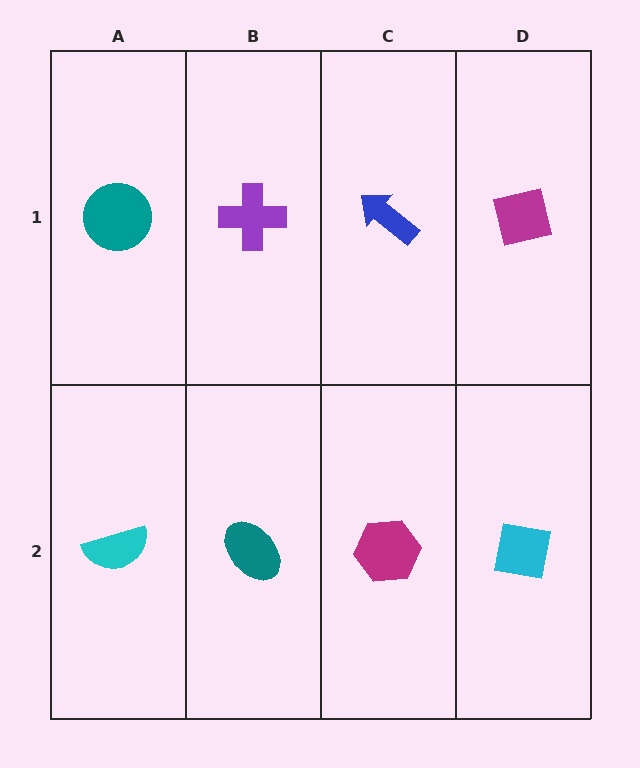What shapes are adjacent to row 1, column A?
A cyan semicircle (row 2, column A), a purple cross (row 1, column B).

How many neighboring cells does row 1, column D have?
2.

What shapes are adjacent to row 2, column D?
A magenta square (row 1, column D), a magenta hexagon (row 2, column C).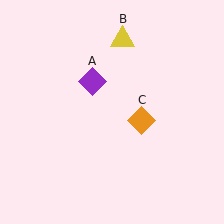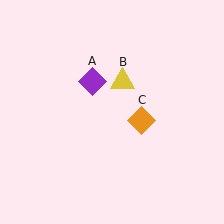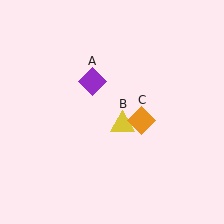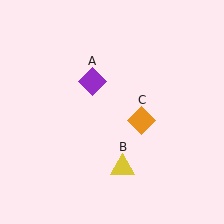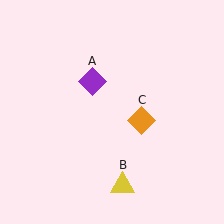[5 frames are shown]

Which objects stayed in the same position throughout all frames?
Purple diamond (object A) and orange diamond (object C) remained stationary.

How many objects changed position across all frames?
1 object changed position: yellow triangle (object B).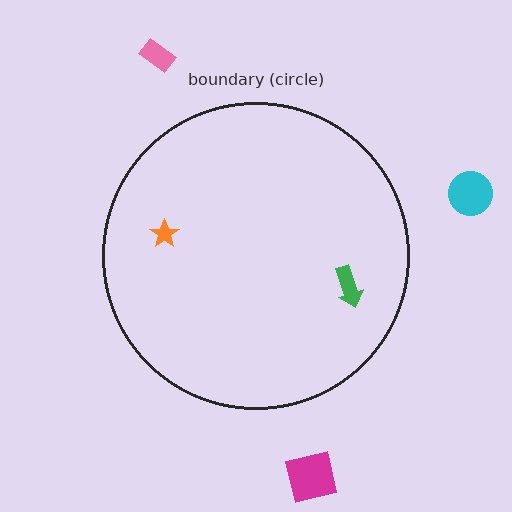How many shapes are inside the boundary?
2 inside, 3 outside.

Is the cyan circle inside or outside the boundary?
Outside.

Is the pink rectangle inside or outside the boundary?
Outside.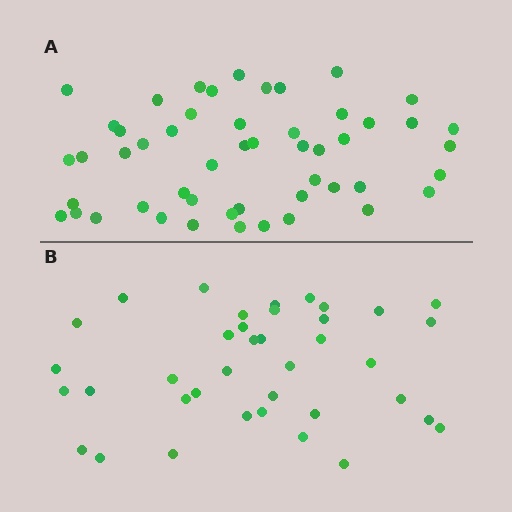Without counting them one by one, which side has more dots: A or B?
Region A (the top region) has more dots.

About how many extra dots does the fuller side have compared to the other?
Region A has approximately 15 more dots than region B.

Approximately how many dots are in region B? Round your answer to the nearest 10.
About 40 dots. (The exact count is 38, which rounds to 40.)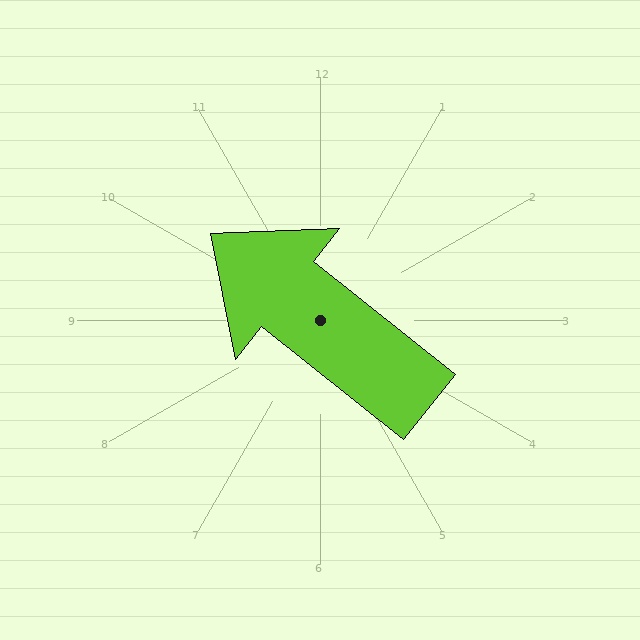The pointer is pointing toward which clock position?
Roughly 10 o'clock.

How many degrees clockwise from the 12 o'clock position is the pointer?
Approximately 308 degrees.